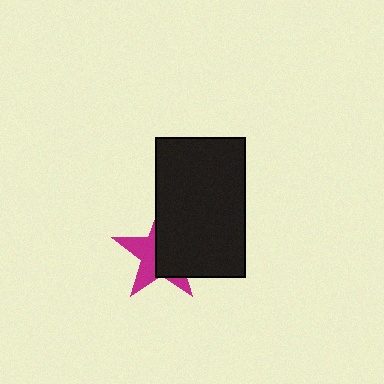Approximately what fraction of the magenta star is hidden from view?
Roughly 55% of the magenta star is hidden behind the black rectangle.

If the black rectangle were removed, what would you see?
You would see the complete magenta star.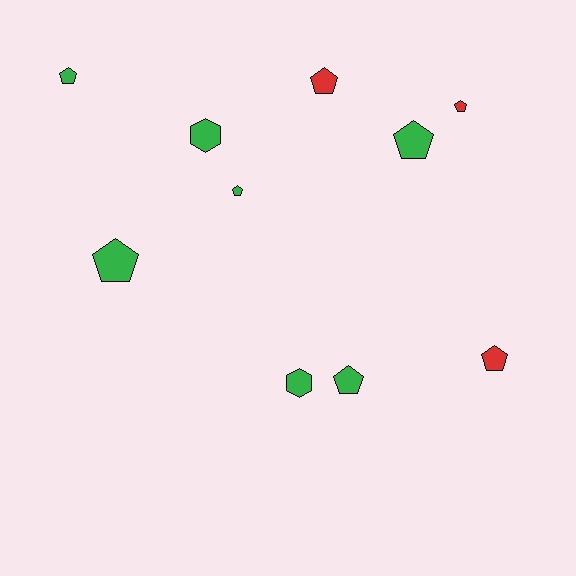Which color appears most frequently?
Green, with 7 objects.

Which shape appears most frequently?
Pentagon, with 8 objects.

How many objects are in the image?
There are 10 objects.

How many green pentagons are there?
There are 5 green pentagons.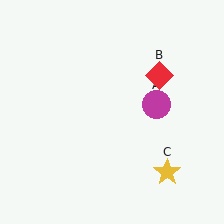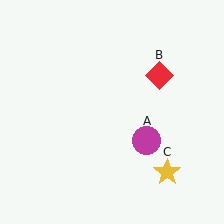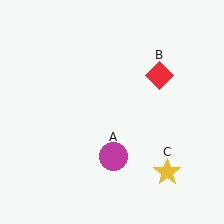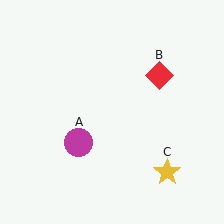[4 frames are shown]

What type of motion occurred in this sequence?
The magenta circle (object A) rotated clockwise around the center of the scene.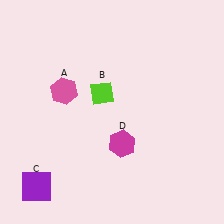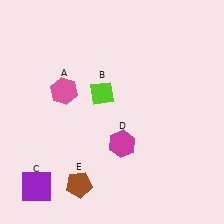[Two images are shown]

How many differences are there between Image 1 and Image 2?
There is 1 difference between the two images.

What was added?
A brown pentagon (E) was added in Image 2.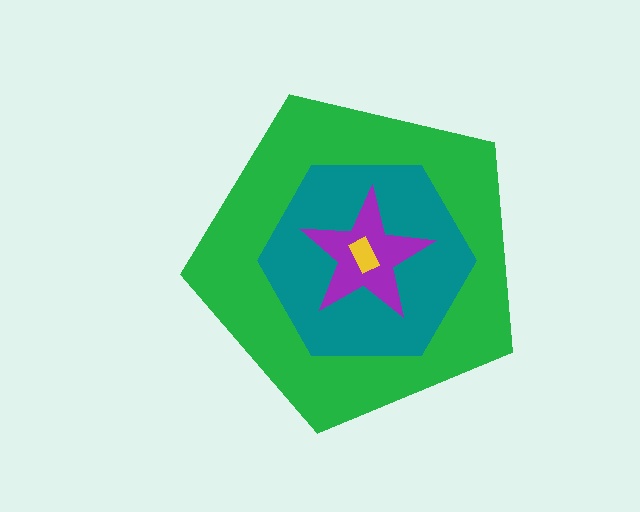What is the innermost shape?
The yellow rectangle.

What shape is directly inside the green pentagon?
The teal hexagon.